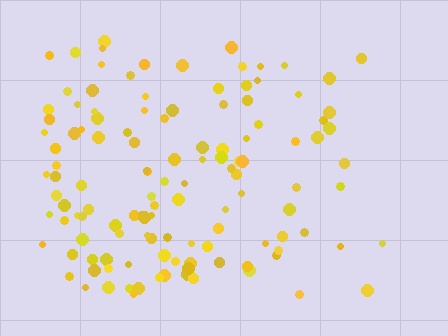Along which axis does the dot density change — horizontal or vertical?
Horizontal.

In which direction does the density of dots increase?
From right to left, with the left side densest.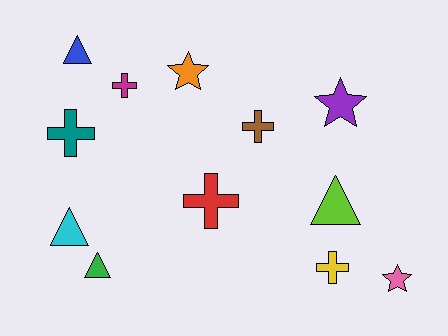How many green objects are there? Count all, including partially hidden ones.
There is 1 green object.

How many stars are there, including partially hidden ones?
There are 3 stars.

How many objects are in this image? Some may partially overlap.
There are 12 objects.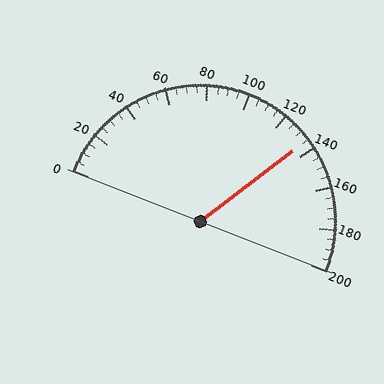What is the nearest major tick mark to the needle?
The nearest major tick mark is 140.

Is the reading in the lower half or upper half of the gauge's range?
The reading is in the upper half of the range (0 to 200).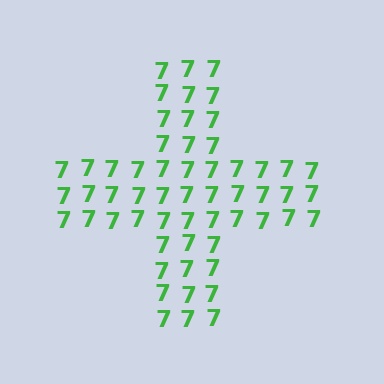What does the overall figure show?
The overall figure shows a cross.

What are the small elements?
The small elements are digit 7's.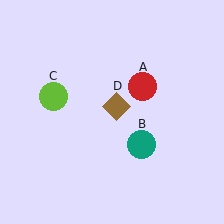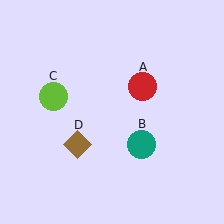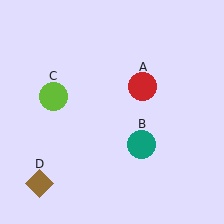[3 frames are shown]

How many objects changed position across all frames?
1 object changed position: brown diamond (object D).